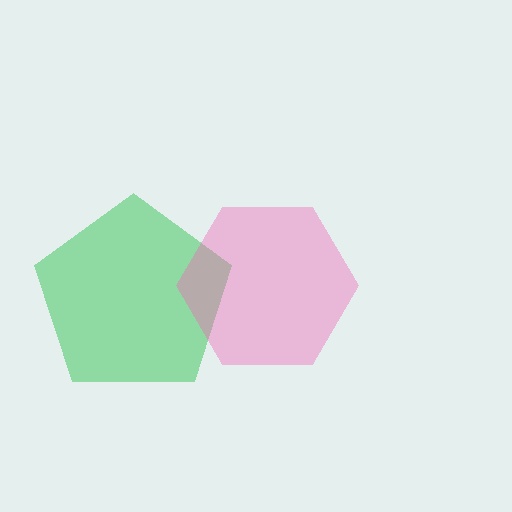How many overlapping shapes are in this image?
There are 2 overlapping shapes in the image.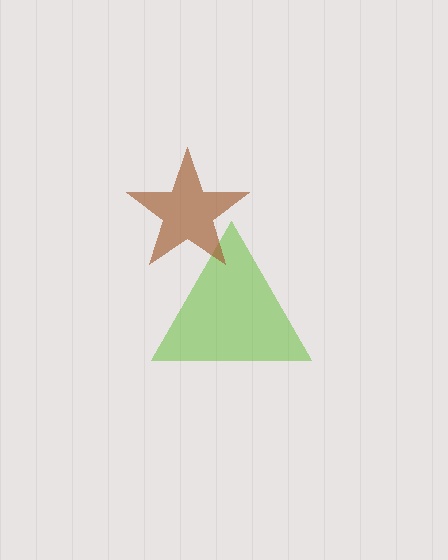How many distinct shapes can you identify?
There are 2 distinct shapes: a lime triangle, a brown star.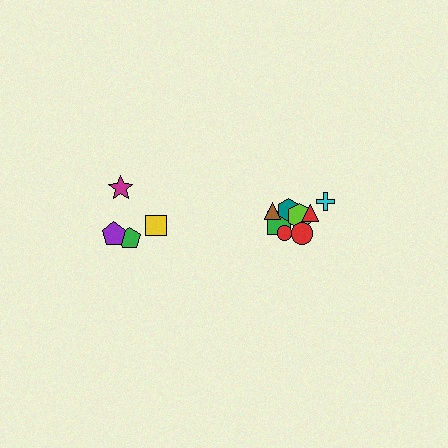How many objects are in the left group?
There are 4 objects.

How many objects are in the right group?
There are 8 objects.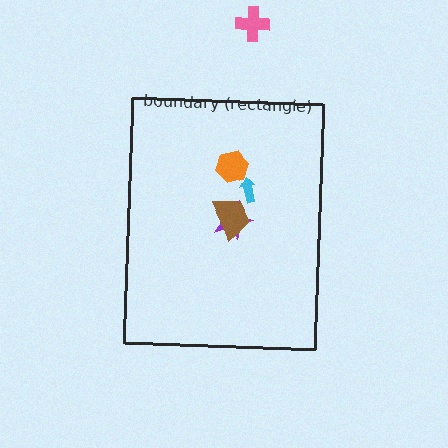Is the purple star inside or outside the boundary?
Inside.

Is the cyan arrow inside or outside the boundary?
Inside.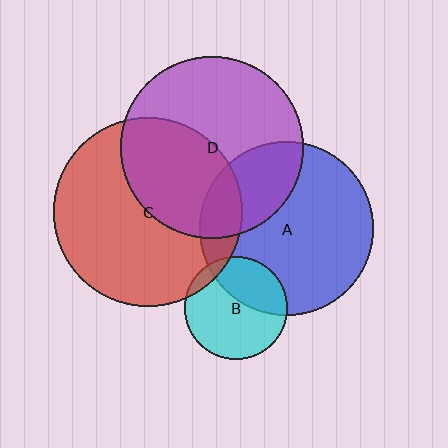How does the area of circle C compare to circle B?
Approximately 3.4 times.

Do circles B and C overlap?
Yes.